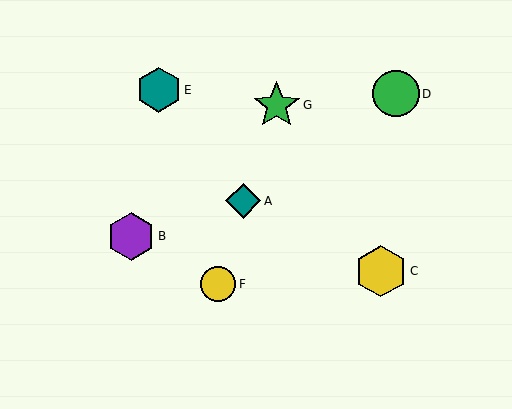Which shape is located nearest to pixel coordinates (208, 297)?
The yellow circle (labeled F) at (218, 284) is nearest to that location.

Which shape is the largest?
The yellow hexagon (labeled C) is the largest.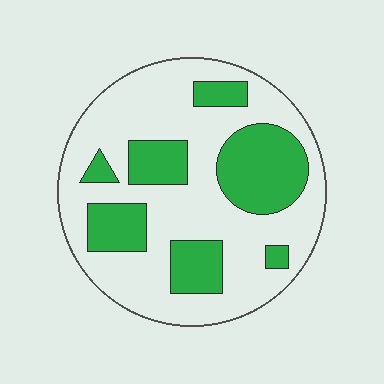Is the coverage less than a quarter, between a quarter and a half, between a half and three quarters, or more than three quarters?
Between a quarter and a half.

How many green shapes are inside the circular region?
7.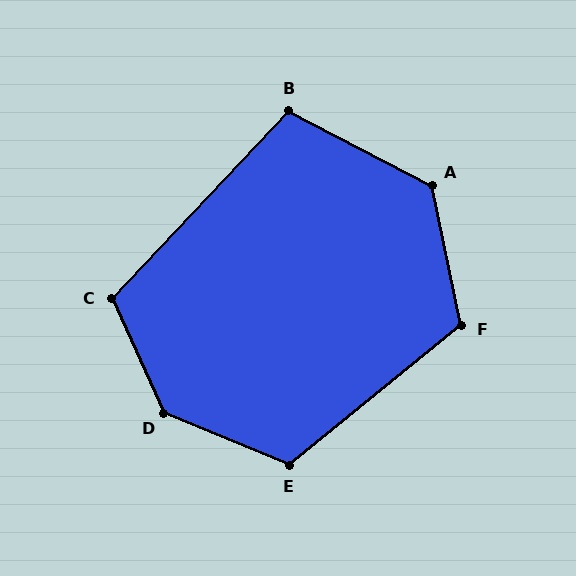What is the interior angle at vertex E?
Approximately 119 degrees (obtuse).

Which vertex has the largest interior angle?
D, at approximately 136 degrees.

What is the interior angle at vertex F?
Approximately 117 degrees (obtuse).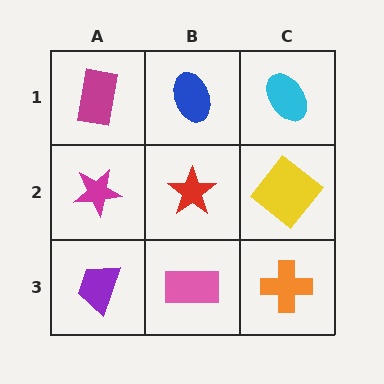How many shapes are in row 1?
3 shapes.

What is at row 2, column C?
A yellow diamond.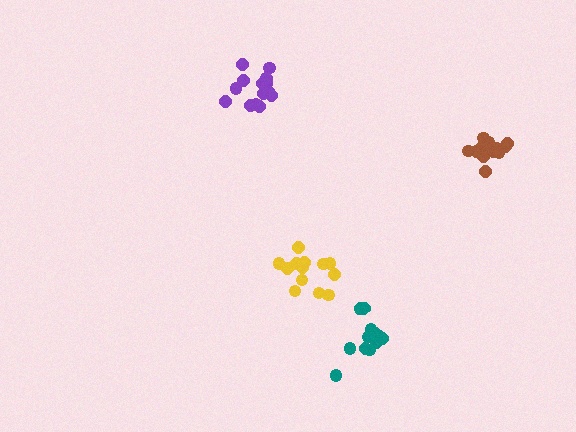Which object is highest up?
The purple cluster is topmost.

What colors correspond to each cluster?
The clusters are colored: teal, purple, yellow, brown.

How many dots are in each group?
Group 1: 12 dots, Group 2: 15 dots, Group 3: 14 dots, Group 4: 16 dots (57 total).